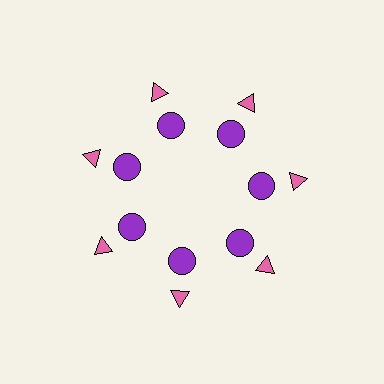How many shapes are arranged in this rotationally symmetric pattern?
There are 14 shapes, arranged in 7 groups of 2.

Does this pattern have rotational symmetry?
Yes, this pattern has 7-fold rotational symmetry. It looks the same after rotating 51 degrees around the center.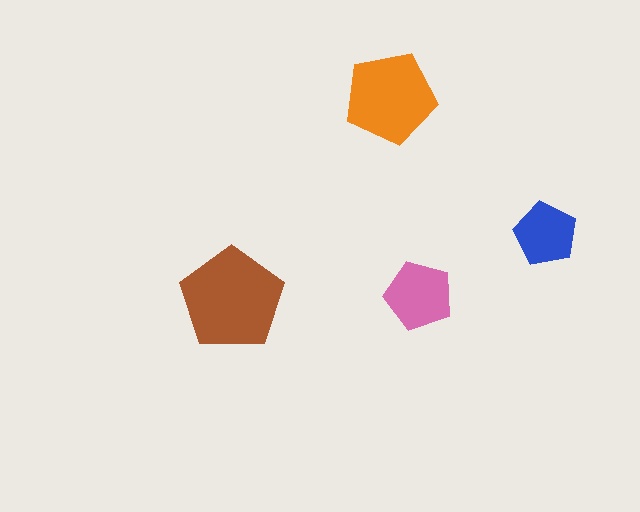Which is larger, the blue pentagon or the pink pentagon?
The pink one.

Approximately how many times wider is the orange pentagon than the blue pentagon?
About 1.5 times wider.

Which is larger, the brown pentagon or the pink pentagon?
The brown one.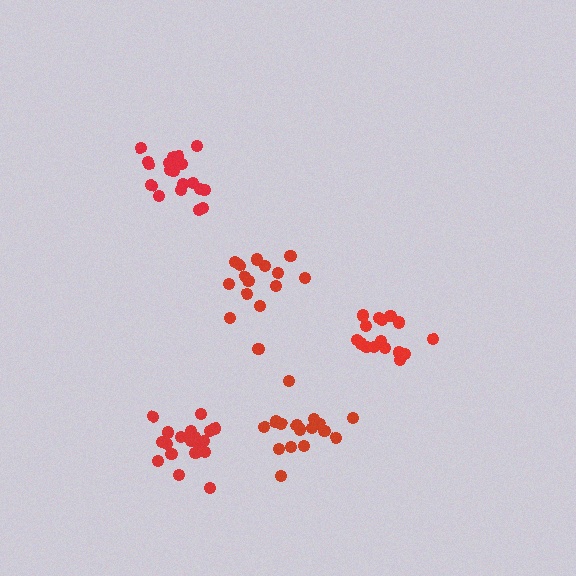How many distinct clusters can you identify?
There are 5 distinct clusters.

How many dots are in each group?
Group 1: 16 dots, Group 2: 15 dots, Group 3: 20 dots, Group 4: 16 dots, Group 5: 20 dots (87 total).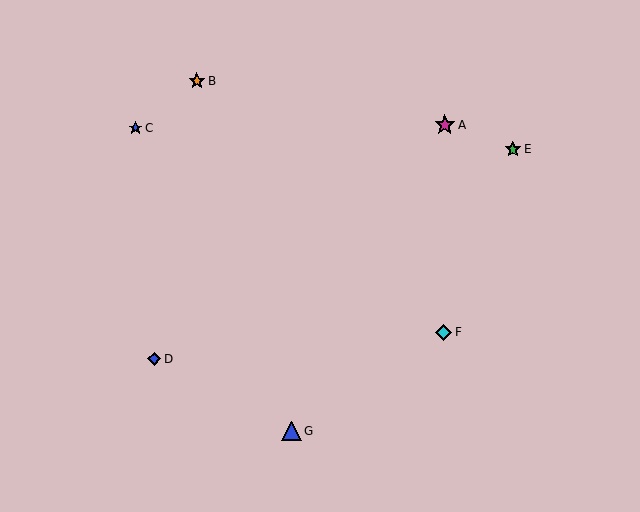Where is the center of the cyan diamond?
The center of the cyan diamond is at (444, 332).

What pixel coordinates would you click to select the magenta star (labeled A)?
Click at (445, 125) to select the magenta star A.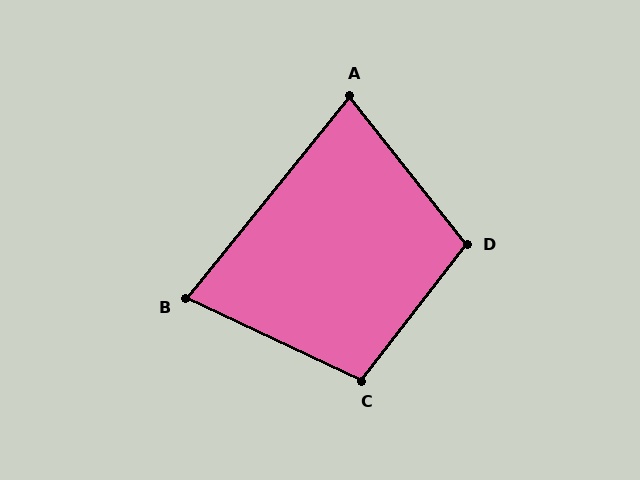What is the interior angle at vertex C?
Approximately 103 degrees (obtuse).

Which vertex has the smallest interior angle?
B, at approximately 76 degrees.